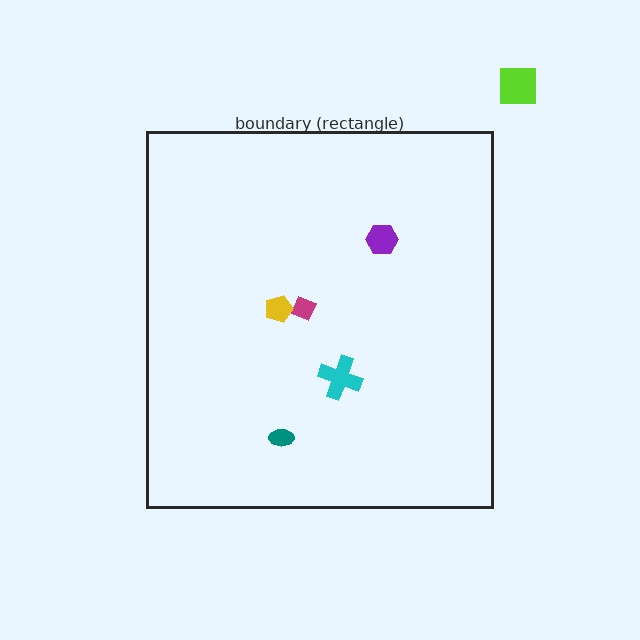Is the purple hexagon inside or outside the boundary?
Inside.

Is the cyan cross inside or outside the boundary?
Inside.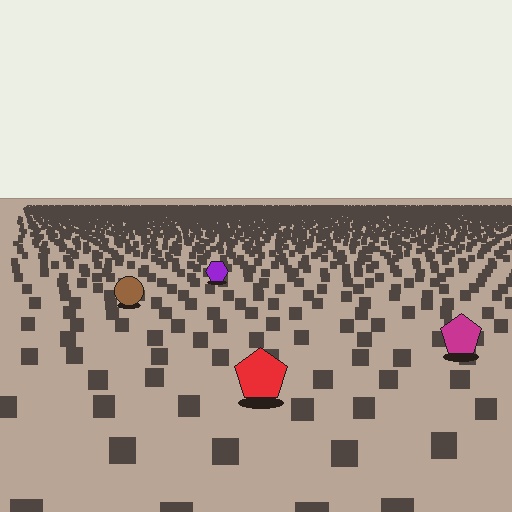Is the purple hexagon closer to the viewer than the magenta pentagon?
No. The magenta pentagon is closer — you can tell from the texture gradient: the ground texture is coarser near it.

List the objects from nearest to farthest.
From nearest to farthest: the red pentagon, the magenta pentagon, the brown circle, the purple hexagon.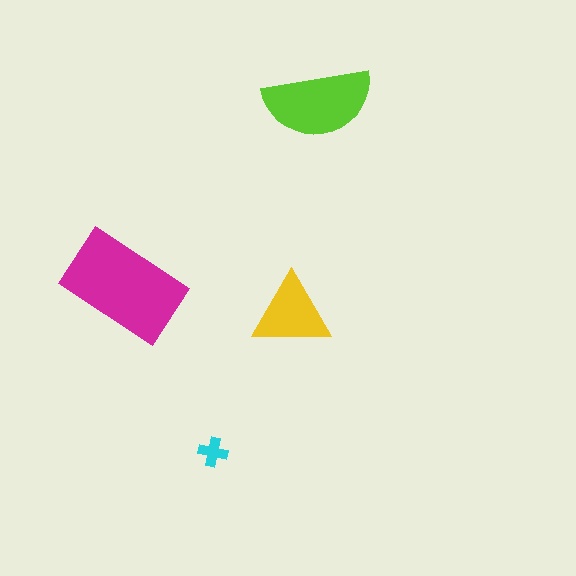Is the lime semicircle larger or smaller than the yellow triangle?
Larger.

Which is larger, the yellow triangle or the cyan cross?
The yellow triangle.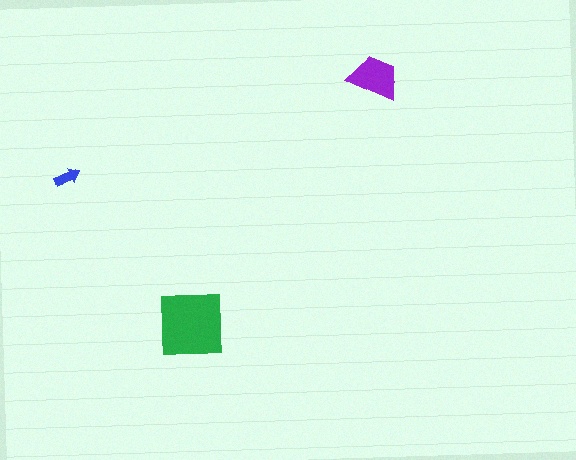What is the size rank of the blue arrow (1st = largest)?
3rd.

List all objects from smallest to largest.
The blue arrow, the purple trapezoid, the green square.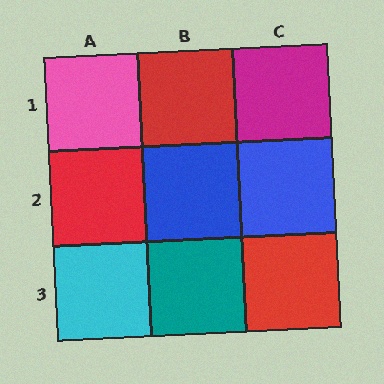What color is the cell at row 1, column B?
Red.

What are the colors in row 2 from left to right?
Red, blue, blue.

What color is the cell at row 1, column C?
Magenta.